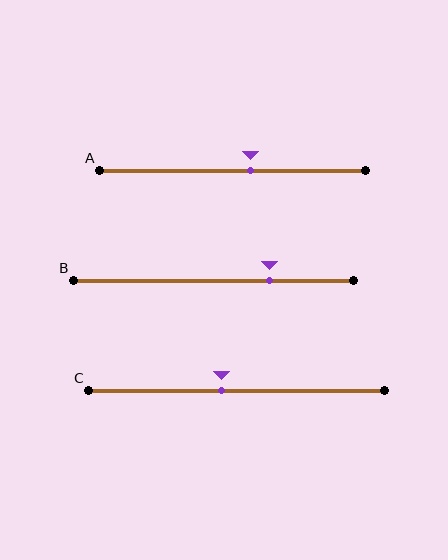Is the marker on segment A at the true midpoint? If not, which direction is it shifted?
No, the marker on segment A is shifted to the right by about 7% of the segment length.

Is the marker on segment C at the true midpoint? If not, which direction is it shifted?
No, the marker on segment C is shifted to the left by about 5% of the segment length.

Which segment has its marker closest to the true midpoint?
Segment C has its marker closest to the true midpoint.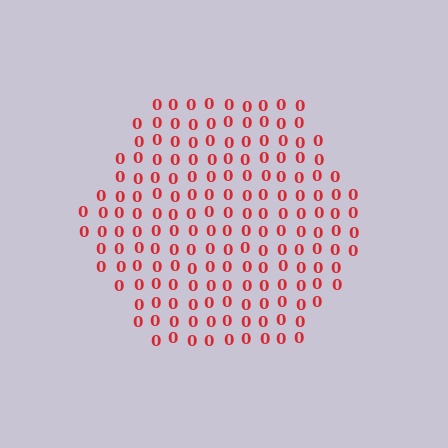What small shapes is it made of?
It is made of small digit 0's.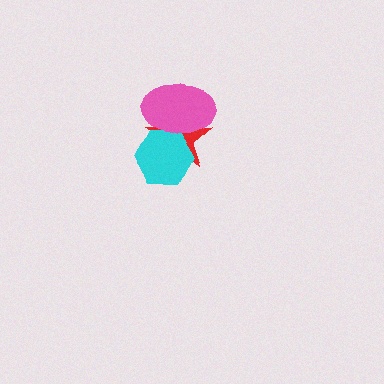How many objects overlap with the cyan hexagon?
2 objects overlap with the cyan hexagon.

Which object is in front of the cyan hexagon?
The pink ellipse is in front of the cyan hexagon.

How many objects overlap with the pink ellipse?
2 objects overlap with the pink ellipse.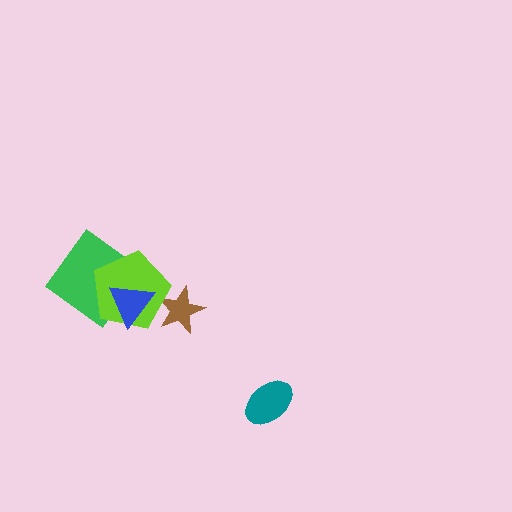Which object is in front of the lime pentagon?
The blue triangle is in front of the lime pentagon.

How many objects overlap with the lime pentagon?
3 objects overlap with the lime pentagon.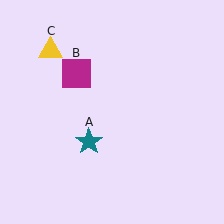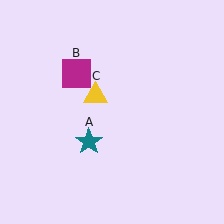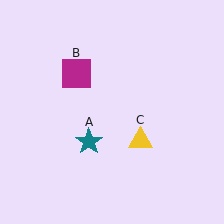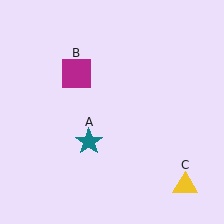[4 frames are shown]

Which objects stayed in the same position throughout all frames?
Teal star (object A) and magenta square (object B) remained stationary.